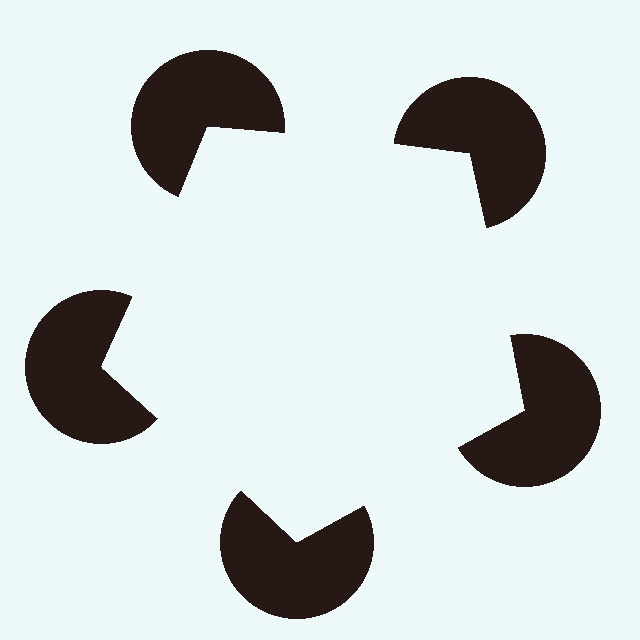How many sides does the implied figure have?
5 sides.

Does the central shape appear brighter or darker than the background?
It typically appears slightly brighter than the background, even though no actual brightness change is drawn.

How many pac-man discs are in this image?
There are 5 — one at each vertex of the illusory pentagon.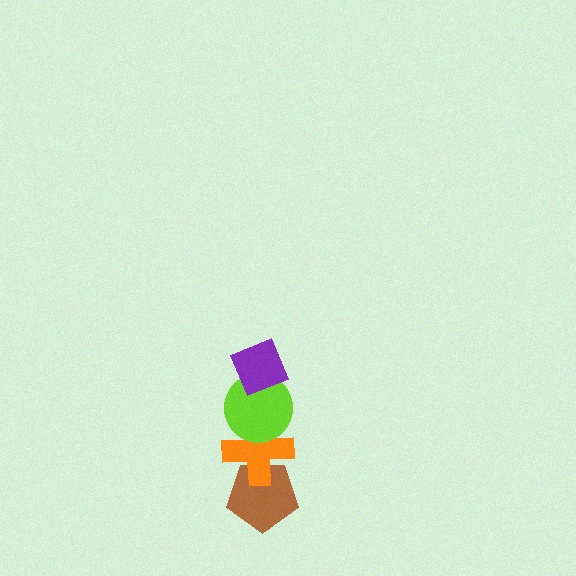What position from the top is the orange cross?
The orange cross is 3rd from the top.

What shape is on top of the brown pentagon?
The orange cross is on top of the brown pentagon.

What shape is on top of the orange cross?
The lime circle is on top of the orange cross.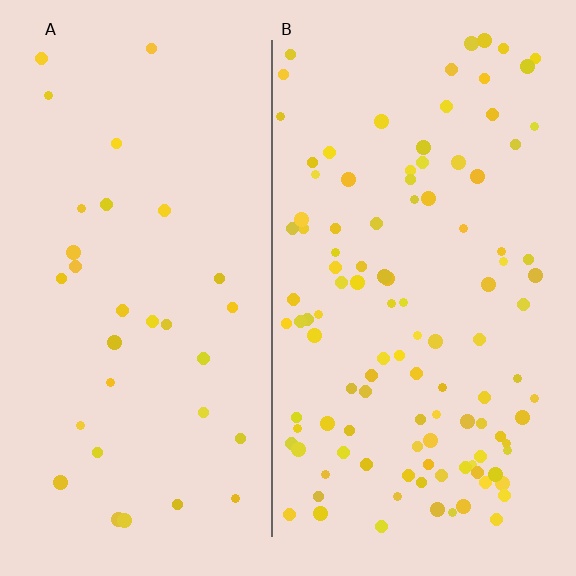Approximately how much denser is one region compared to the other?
Approximately 3.5× — region B over region A.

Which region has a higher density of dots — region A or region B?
B (the right).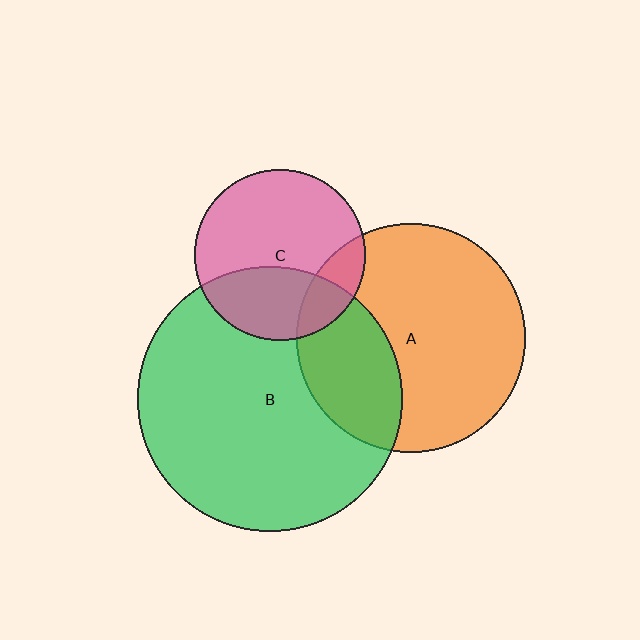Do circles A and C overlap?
Yes.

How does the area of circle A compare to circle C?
Approximately 1.8 times.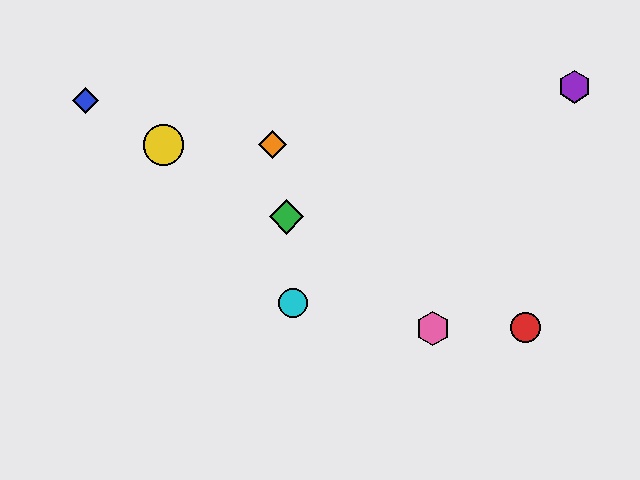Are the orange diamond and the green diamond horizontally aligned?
No, the orange diamond is at y≈145 and the green diamond is at y≈217.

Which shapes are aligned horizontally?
The yellow circle, the orange diamond are aligned horizontally.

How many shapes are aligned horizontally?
2 shapes (the yellow circle, the orange diamond) are aligned horizontally.